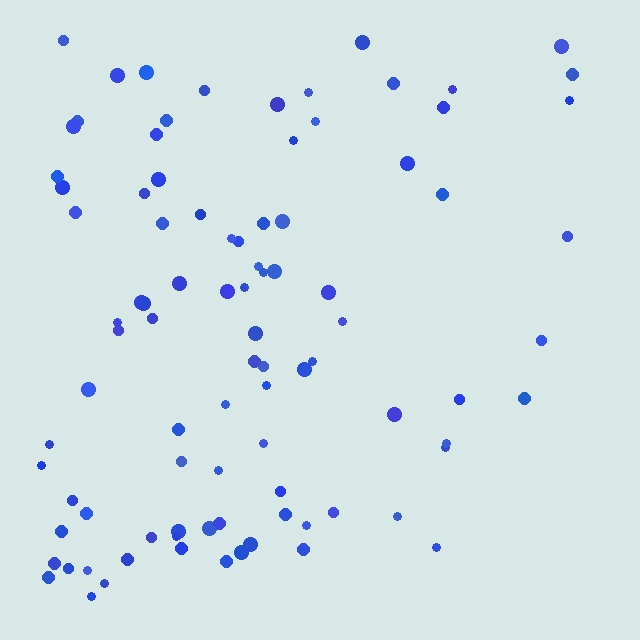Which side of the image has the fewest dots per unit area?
The right.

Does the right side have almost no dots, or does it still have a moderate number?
Still a moderate number, just noticeably fewer than the left.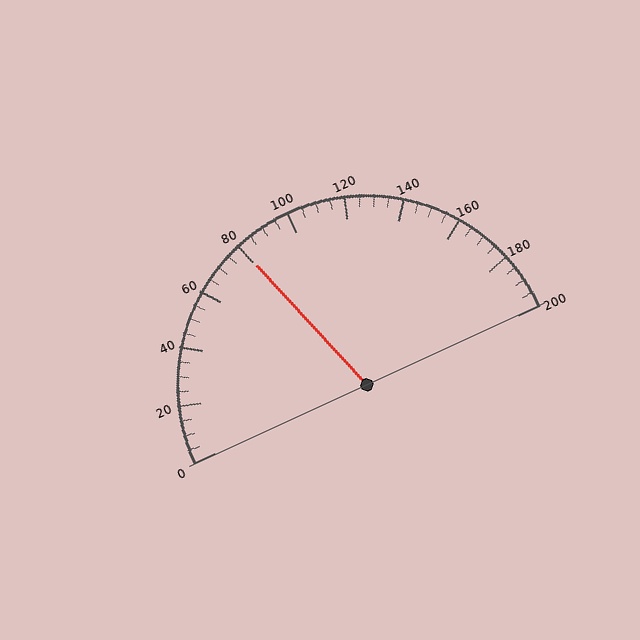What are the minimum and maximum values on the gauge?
The gauge ranges from 0 to 200.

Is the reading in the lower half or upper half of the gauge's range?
The reading is in the lower half of the range (0 to 200).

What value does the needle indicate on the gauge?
The needle indicates approximately 80.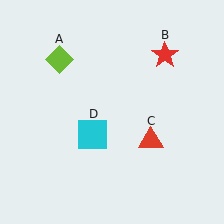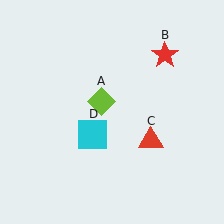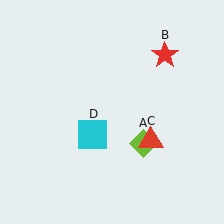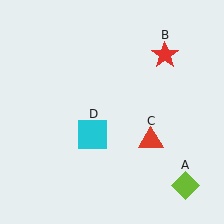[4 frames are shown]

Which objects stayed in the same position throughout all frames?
Red star (object B) and red triangle (object C) and cyan square (object D) remained stationary.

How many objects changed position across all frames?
1 object changed position: lime diamond (object A).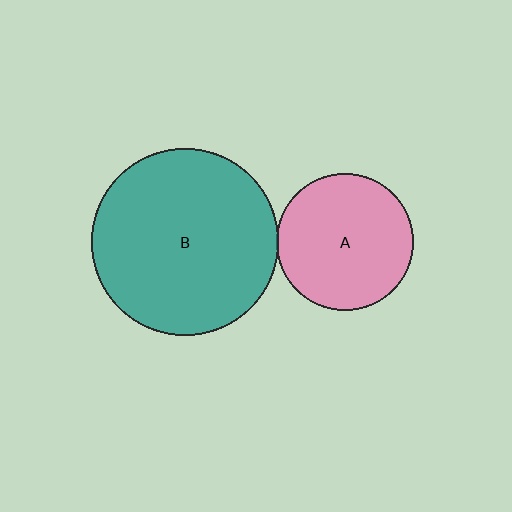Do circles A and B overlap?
Yes.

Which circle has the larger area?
Circle B (teal).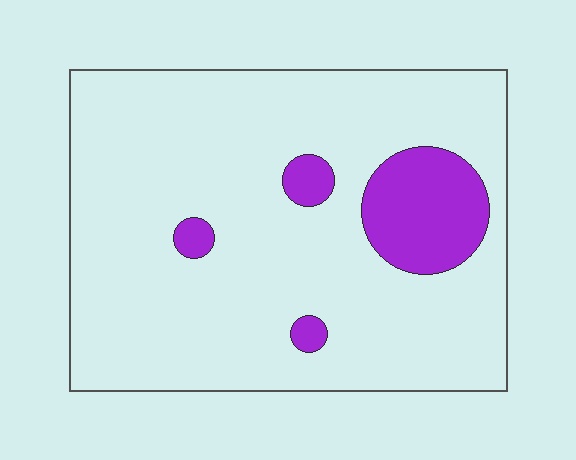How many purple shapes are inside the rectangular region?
4.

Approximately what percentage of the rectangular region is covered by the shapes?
Approximately 15%.